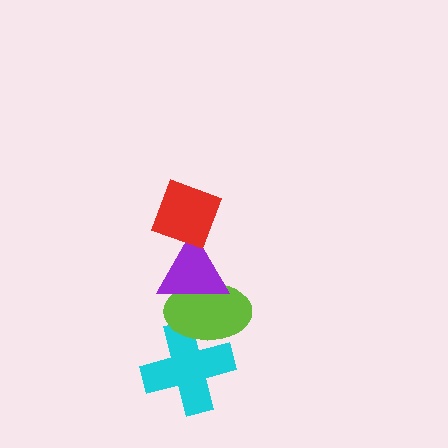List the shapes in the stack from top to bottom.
From top to bottom: the red diamond, the purple triangle, the lime ellipse, the cyan cross.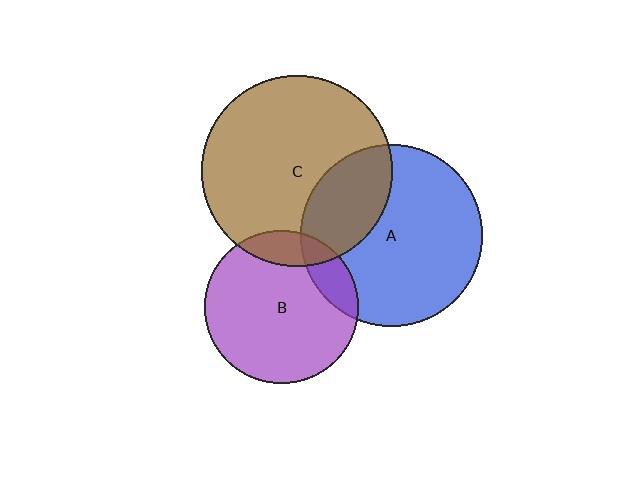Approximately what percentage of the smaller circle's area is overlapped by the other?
Approximately 30%.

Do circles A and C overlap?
Yes.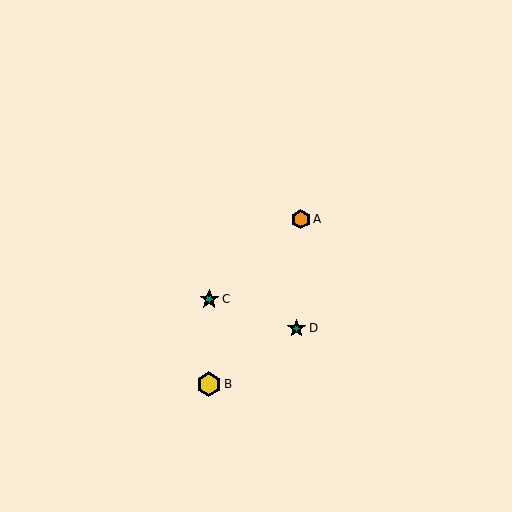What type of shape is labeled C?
Shape C is a teal star.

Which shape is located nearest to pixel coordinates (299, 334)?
The teal star (labeled D) at (297, 328) is nearest to that location.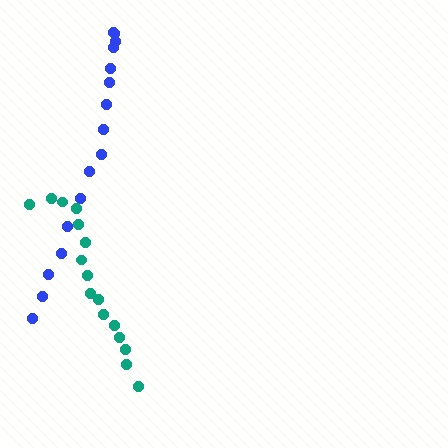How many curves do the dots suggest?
There are 2 distinct paths.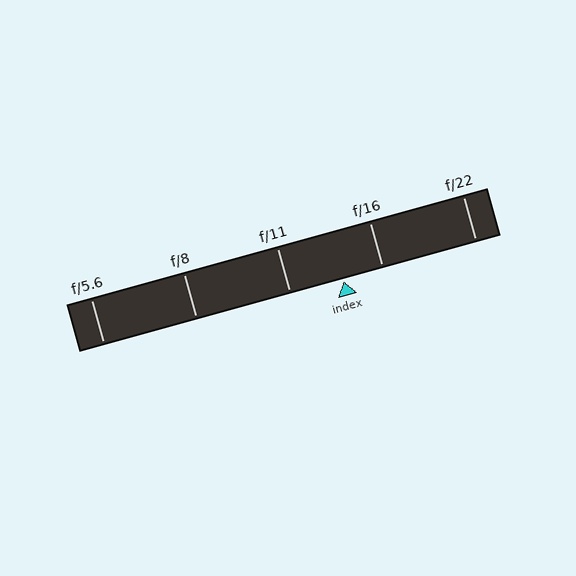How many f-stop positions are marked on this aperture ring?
There are 5 f-stop positions marked.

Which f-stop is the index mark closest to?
The index mark is closest to f/16.